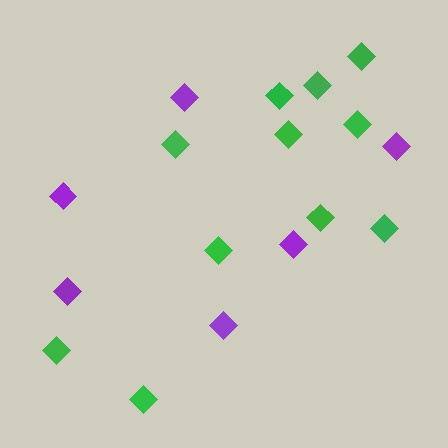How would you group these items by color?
There are 2 groups: one group of purple diamonds (6) and one group of green diamonds (11).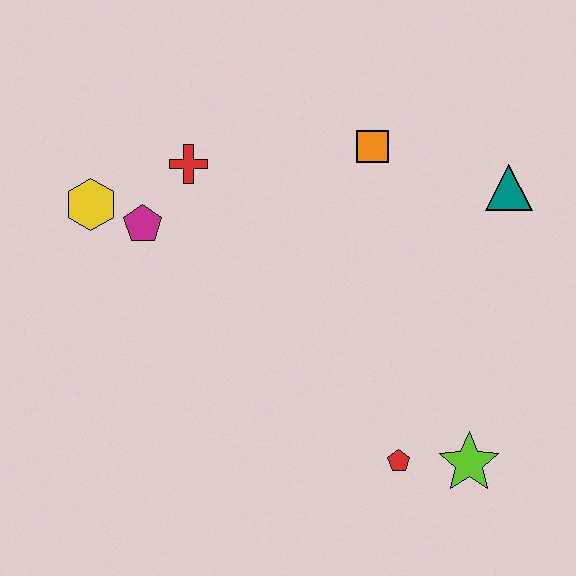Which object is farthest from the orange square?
The lime star is farthest from the orange square.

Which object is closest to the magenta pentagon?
The yellow hexagon is closest to the magenta pentagon.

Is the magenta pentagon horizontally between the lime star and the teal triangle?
No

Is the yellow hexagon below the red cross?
Yes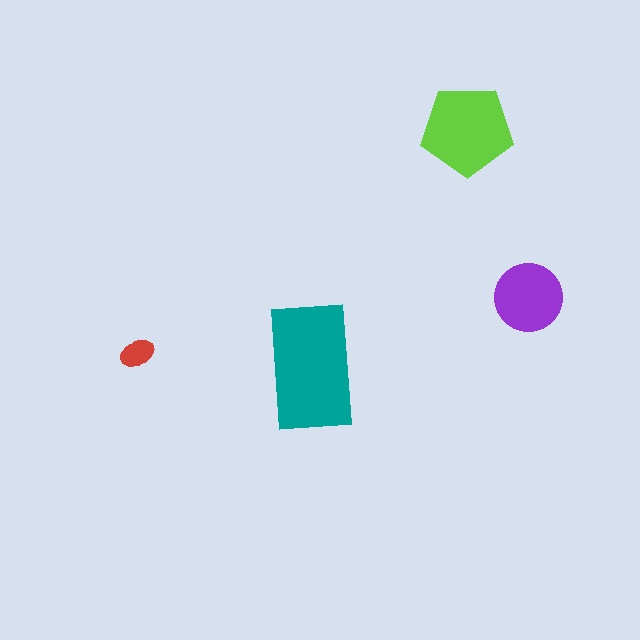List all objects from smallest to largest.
The red ellipse, the purple circle, the lime pentagon, the teal rectangle.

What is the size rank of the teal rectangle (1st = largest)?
1st.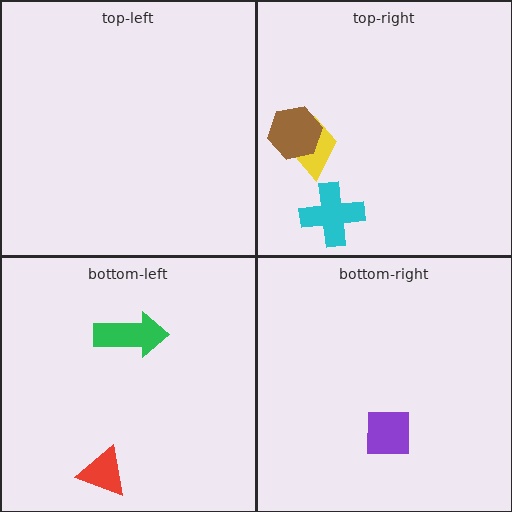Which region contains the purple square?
The bottom-right region.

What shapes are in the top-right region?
The yellow trapezoid, the brown hexagon, the cyan cross.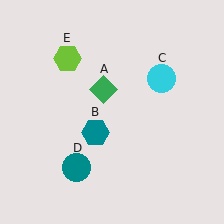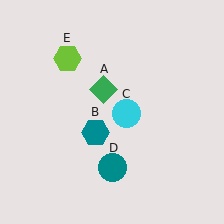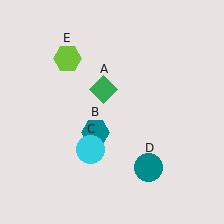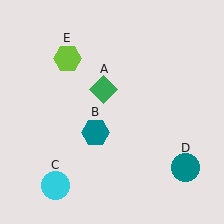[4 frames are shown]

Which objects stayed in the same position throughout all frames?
Green diamond (object A) and teal hexagon (object B) and lime hexagon (object E) remained stationary.